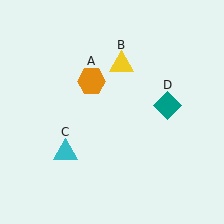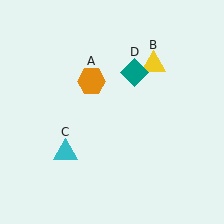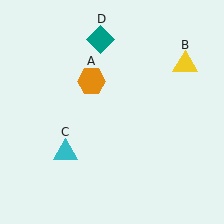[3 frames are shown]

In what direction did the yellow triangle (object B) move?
The yellow triangle (object B) moved right.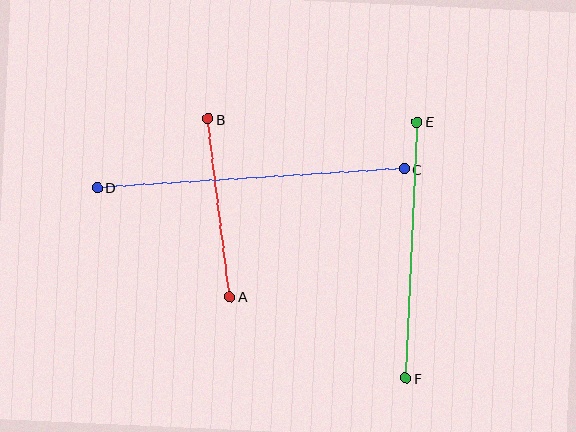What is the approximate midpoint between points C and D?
The midpoint is at approximately (251, 178) pixels.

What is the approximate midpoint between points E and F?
The midpoint is at approximately (411, 250) pixels.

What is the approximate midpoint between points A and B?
The midpoint is at approximately (219, 208) pixels.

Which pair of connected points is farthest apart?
Points C and D are farthest apart.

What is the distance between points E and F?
The distance is approximately 256 pixels.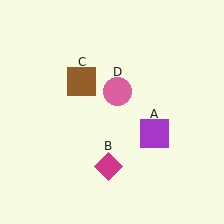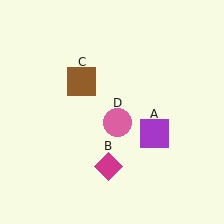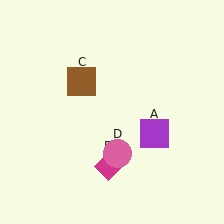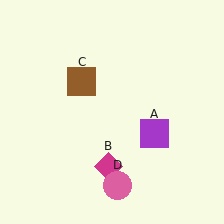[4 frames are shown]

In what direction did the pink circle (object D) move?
The pink circle (object D) moved down.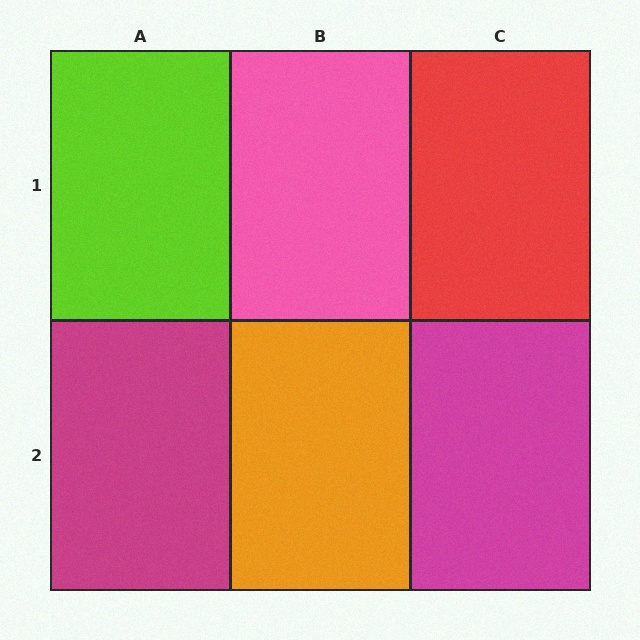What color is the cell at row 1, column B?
Pink.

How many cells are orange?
1 cell is orange.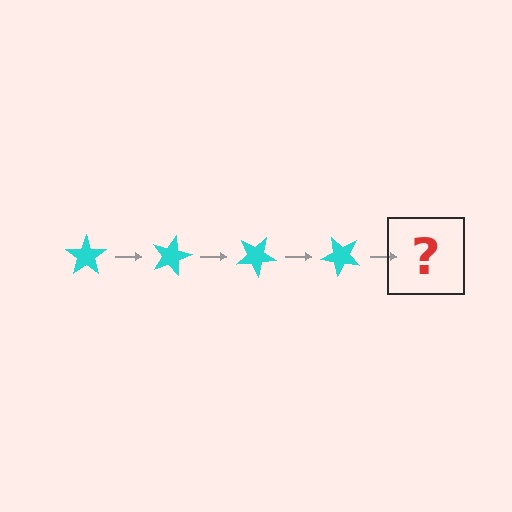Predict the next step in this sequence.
The next step is a cyan star rotated 60 degrees.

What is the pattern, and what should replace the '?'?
The pattern is that the star rotates 15 degrees each step. The '?' should be a cyan star rotated 60 degrees.